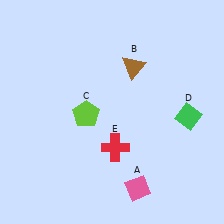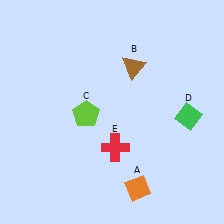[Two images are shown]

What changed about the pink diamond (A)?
In Image 1, A is pink. In Image 2, it changed to orange.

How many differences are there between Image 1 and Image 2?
There is 1 difference between the two images.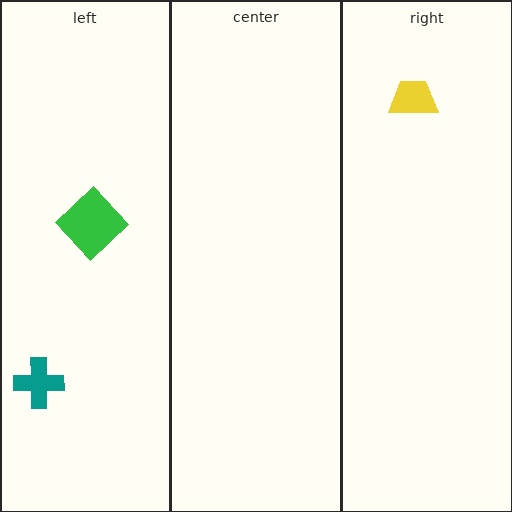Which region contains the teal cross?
The left region.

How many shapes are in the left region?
2.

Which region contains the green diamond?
The left region.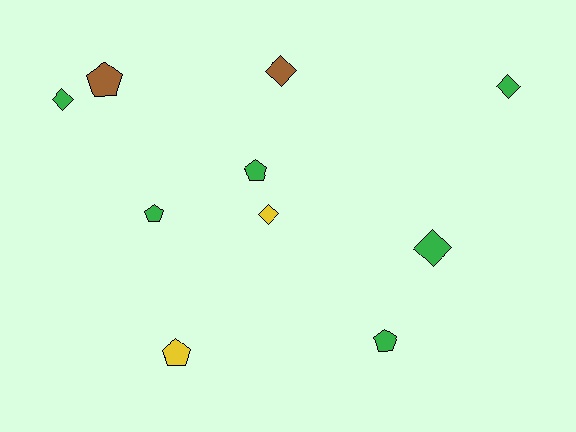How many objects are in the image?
There are 10 objects.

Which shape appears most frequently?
Pentagon, with 5 objects.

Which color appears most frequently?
Green, with 6 objects.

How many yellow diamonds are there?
There is 1 yellow diamond.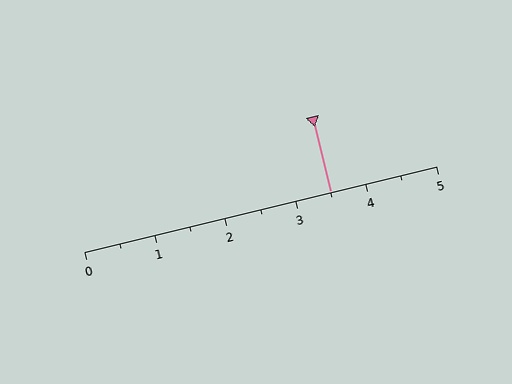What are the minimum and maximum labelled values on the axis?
The axis runs from 0 to 5.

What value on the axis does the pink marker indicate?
The marker indicates approximately 3.5.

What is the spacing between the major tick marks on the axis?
The major ticks are spaced 1 apart.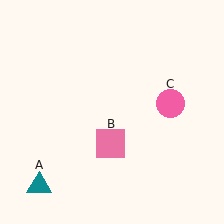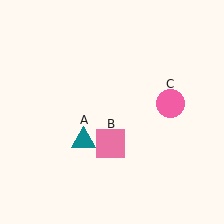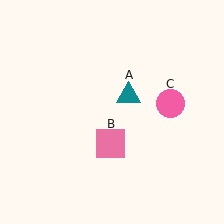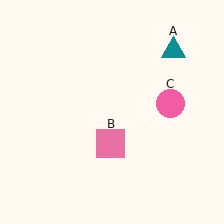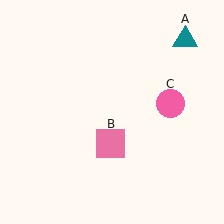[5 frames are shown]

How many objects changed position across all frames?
1 object changed position: teal triangle (object A).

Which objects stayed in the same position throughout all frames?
Pink square (object B) and pink circle (object C) remained stationary.